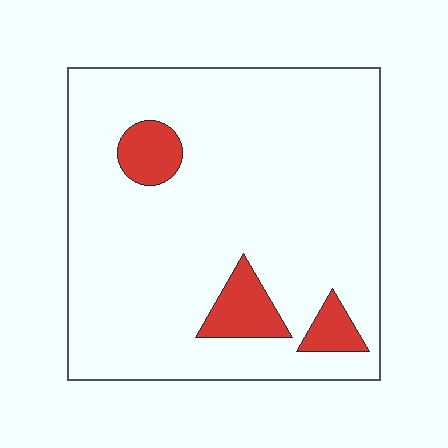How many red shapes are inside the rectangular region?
3.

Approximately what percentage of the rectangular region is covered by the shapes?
Approximately 10%.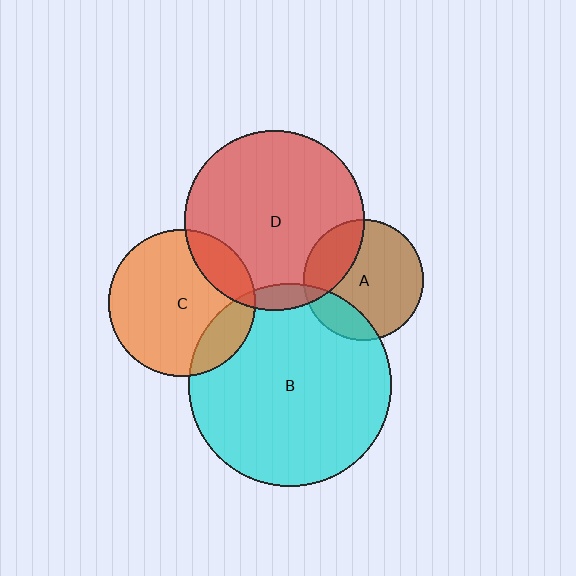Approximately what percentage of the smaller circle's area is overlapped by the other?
Approximately 20%.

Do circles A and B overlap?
Yes.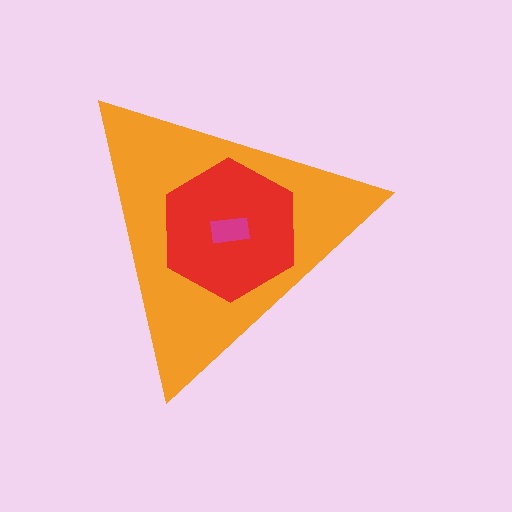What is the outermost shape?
The orange triangle.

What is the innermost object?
The magenta rectangle.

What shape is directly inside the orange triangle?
The red hexagon.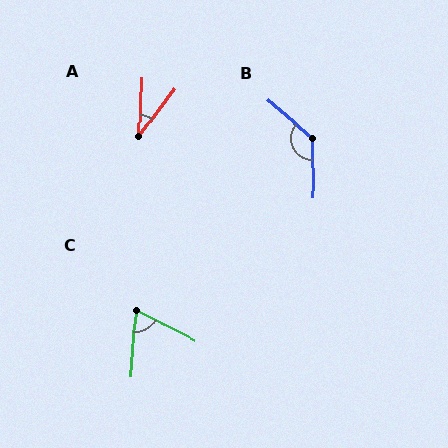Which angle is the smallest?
A, at approximately 34 degrees.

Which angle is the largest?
B, at approximately 132 degrees.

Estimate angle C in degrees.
Approximately 68 degrees.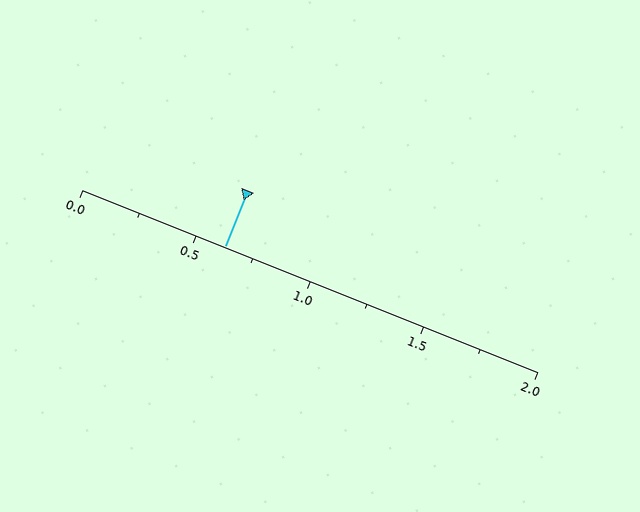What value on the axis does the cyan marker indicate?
The marker indicates approximately 0.62.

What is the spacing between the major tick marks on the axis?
The major ticks are spaced 0.5 apart.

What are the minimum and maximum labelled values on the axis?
The axis runs from 0.0 to 2.0.